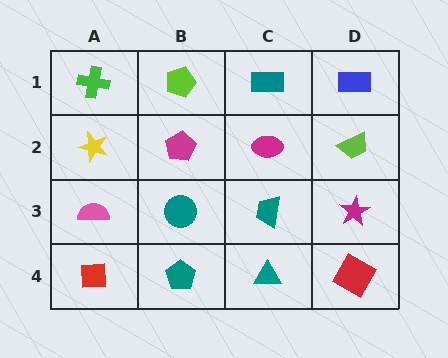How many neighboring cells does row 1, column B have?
3.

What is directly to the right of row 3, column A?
A teal circle.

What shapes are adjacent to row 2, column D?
A blue rectangle (row 1, column D), a magenta star (row 3, column D), a magenta ellipse (row 2, column C).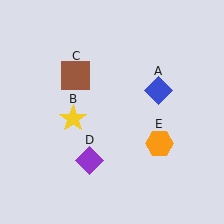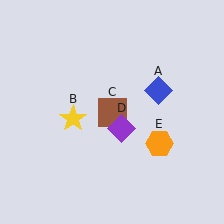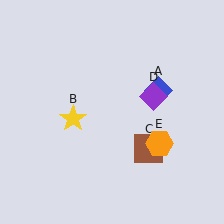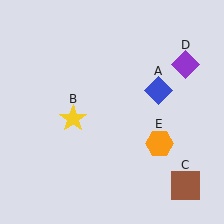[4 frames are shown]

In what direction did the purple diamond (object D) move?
The purple diamond (object D) moved up and to the right.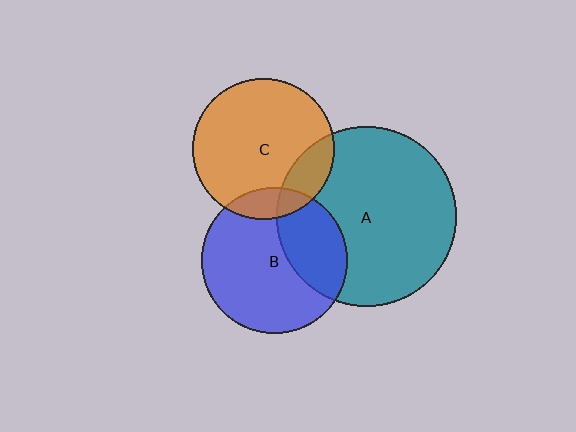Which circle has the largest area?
Circle A (teal).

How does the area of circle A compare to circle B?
Approximately 1.5 times.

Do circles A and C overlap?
Yes.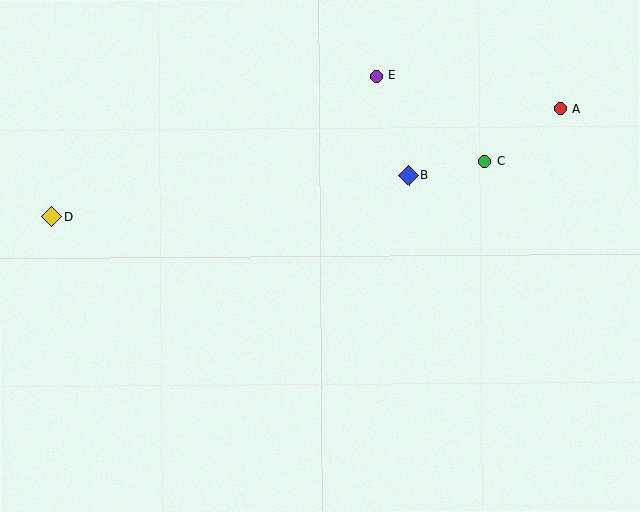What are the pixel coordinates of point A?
Point A is at (560, 109).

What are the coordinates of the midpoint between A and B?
The midpoint between A and B is at (485, 142).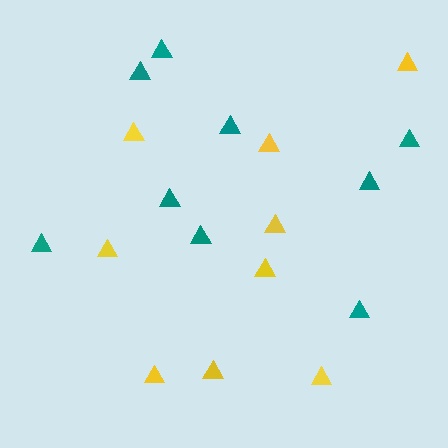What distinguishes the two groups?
There are 2 groups: one group of yellow triangles (9) and one group of teal triangles (9).